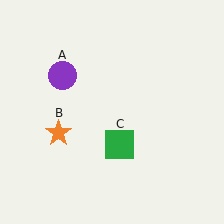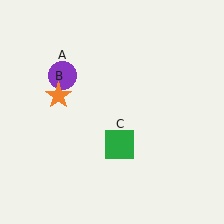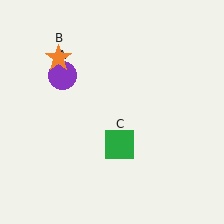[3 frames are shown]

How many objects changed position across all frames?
1 object changed position: orange star (object B).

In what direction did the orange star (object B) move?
The orange star (object B) moved up.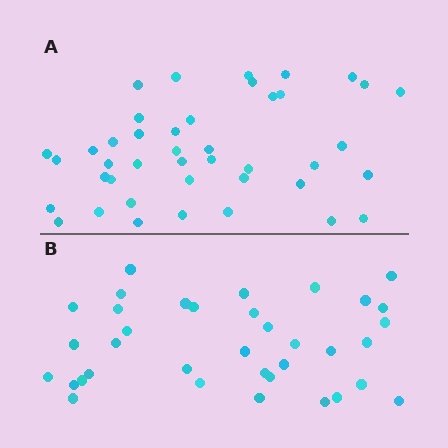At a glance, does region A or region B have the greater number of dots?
Region A (the top region) has more dots.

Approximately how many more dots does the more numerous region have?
Region A has about 6 more dots than region B.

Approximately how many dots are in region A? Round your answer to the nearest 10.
About 40 dots. (The exact count is 42, which rounds to 40.)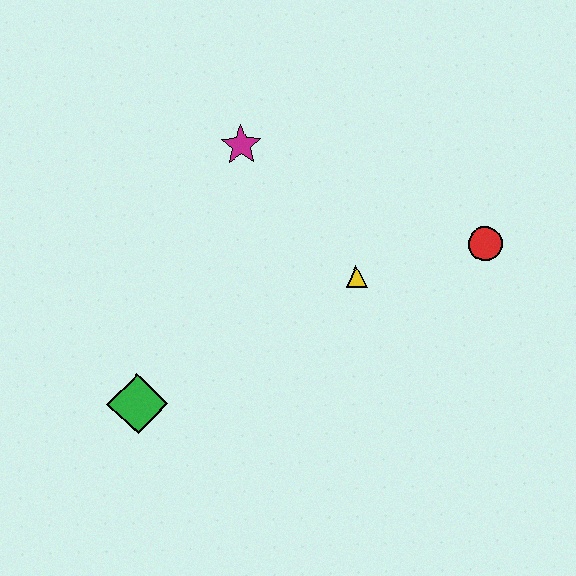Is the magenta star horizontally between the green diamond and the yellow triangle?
Yes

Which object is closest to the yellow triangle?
The red circle is closest to the yellow triangle.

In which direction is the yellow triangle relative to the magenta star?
The yellow triangle is below the magenta star.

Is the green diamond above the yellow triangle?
No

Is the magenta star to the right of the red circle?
No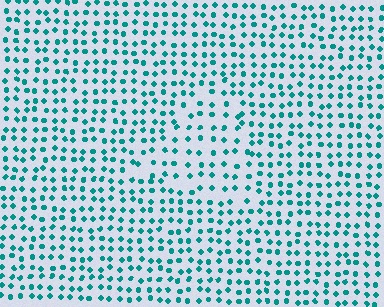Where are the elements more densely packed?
The elements are more densely packed outside the triangle boundary.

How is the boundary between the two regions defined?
The boundary is defined by a change in element density (approximately 1.5x ratio). All elements are the same color, size, and shape.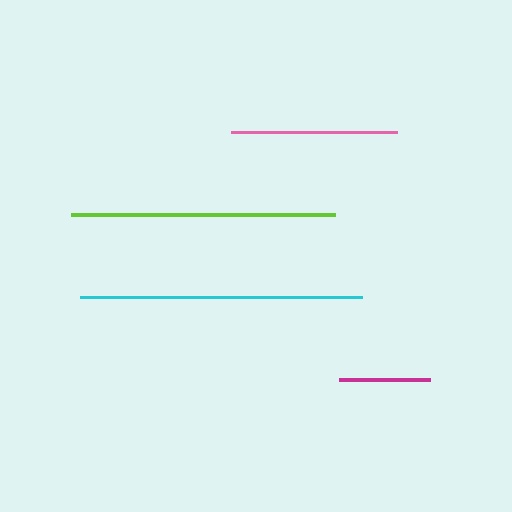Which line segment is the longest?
The cyan line is the longest at approximately 282 pixels.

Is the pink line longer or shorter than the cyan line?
The cyan line is longer than the pink line.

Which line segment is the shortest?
The magenta line is the shortest at approximately 91 pixels.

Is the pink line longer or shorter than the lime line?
The lime line is longer than the pink line.